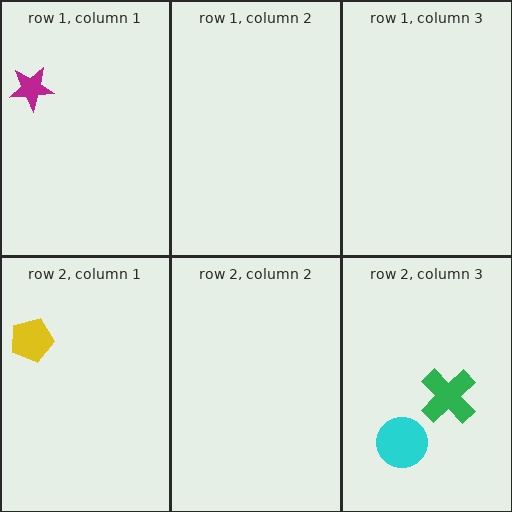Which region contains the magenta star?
The row 1, column 1 region.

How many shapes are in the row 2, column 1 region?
1.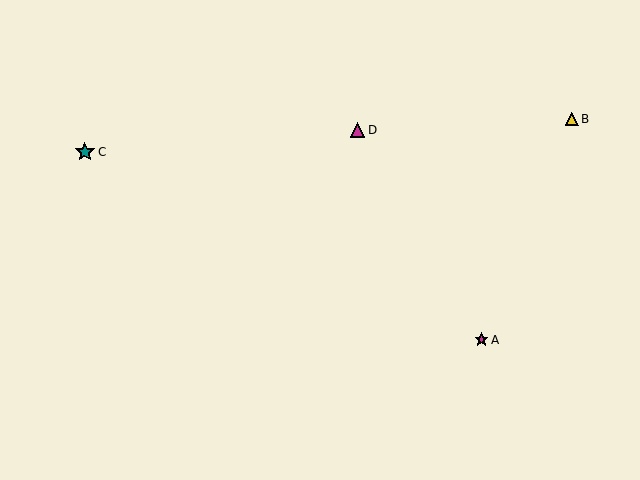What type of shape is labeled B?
Shape B is a yellow triangle.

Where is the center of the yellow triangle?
The center of the yellow triangle is at (572, 119).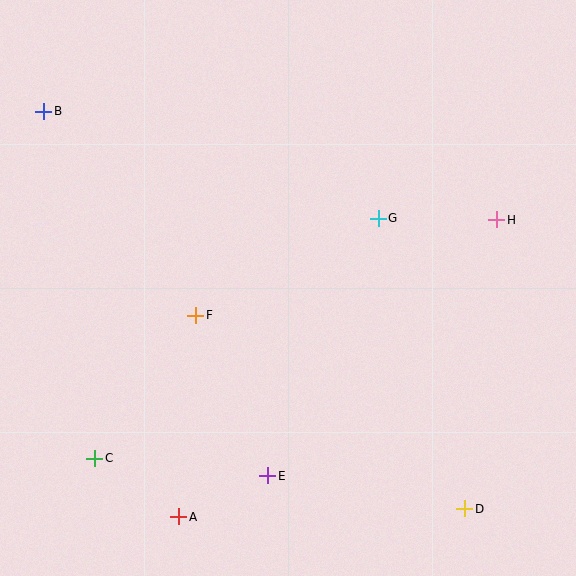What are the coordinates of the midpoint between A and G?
The midpoint between A and G is at (279, 368).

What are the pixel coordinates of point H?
Point H is at (497, 220).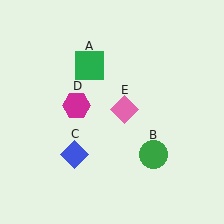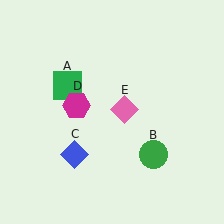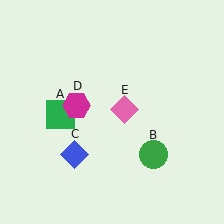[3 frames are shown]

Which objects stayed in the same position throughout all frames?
Green circle (object B) and blue diamond (object C) and magenta hexagon (object D) and pink diamond (object E) remained stationary.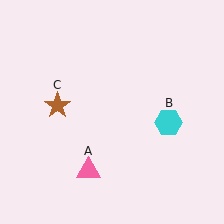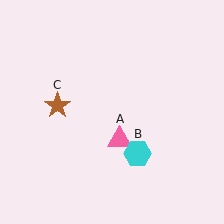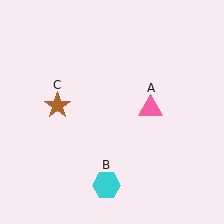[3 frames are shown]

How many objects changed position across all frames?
2 objects changed position: pink triangle (object A), cyan hexagon (object B).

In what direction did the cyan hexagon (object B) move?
The cyan hexagon (object B) moved down and to the left.